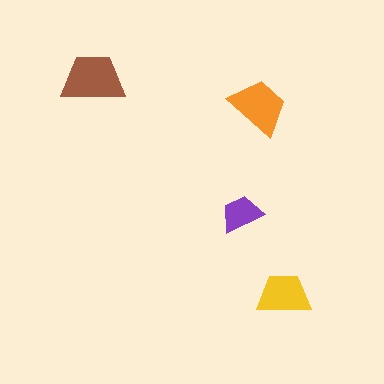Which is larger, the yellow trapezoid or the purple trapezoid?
The yellow one.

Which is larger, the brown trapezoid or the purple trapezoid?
The brown one.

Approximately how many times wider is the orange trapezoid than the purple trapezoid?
About 1.5 times wider.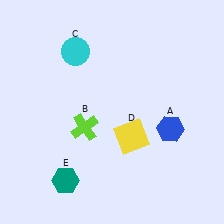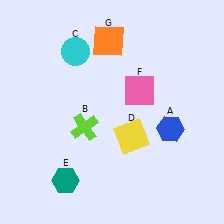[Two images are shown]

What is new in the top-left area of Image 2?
An orange square (G) was added in the top-left area of Image 2.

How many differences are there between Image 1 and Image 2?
There are 2 differences between the two images.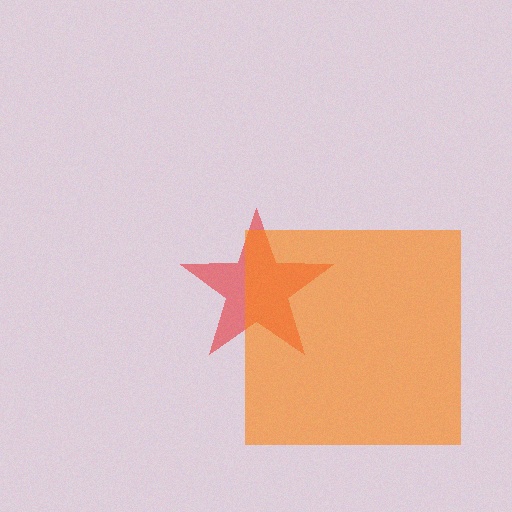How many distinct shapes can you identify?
There are 2 distinct shapes: a red star, an orange square.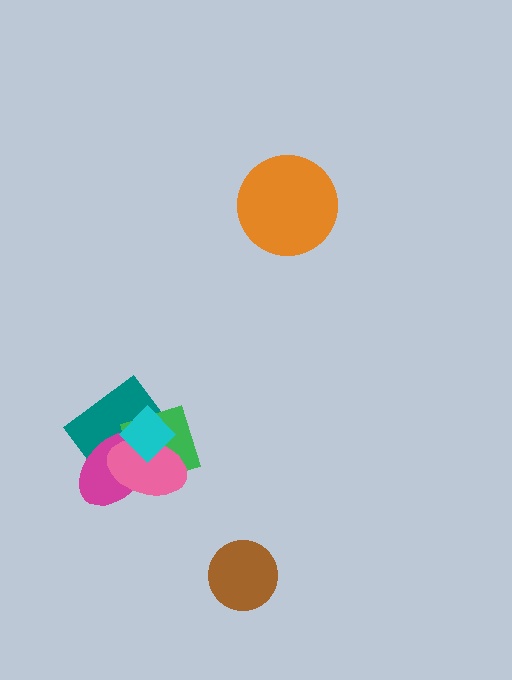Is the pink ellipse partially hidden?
Yes, it is partially covered by another shape.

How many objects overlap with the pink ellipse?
4 objects overlap with the pink ellipse.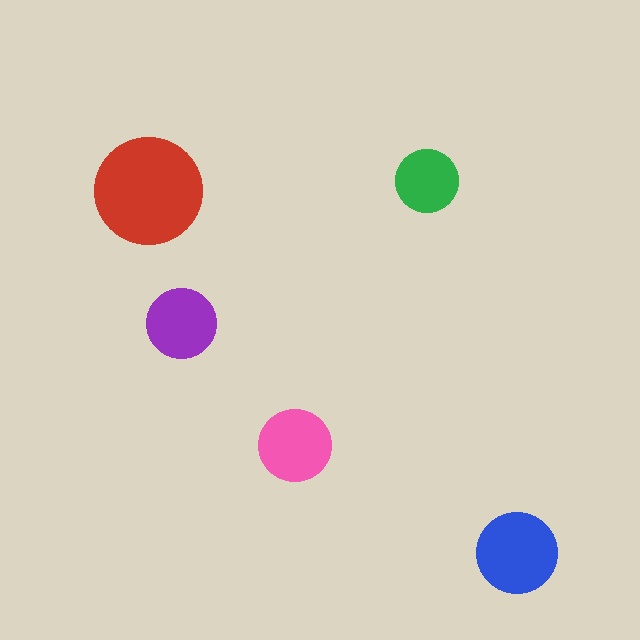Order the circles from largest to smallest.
the red one, the blue one, the pink one, the purple one, the green one.